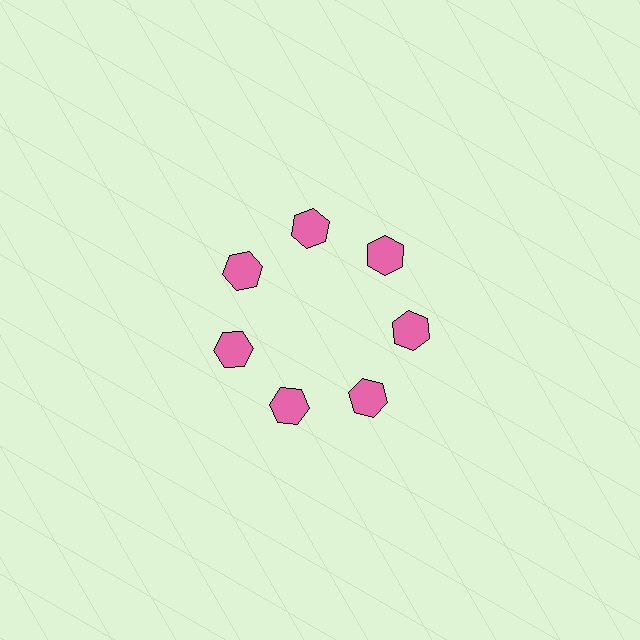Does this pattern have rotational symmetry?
Yes, this pattern has 7-fold rotational symmetry. It looks the same after rotating 51 degrees around the center.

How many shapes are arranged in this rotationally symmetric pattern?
There are 7 shapes, arranged in 7 groups of 1.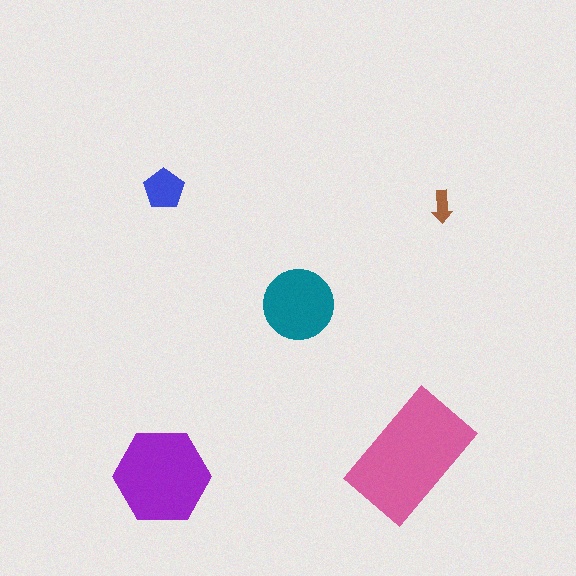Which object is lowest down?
The purple hexagon is bottommost.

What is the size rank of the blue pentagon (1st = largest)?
4th.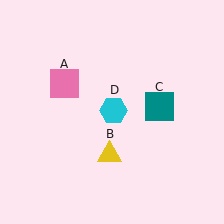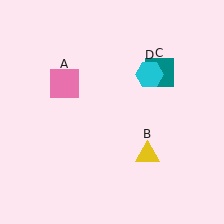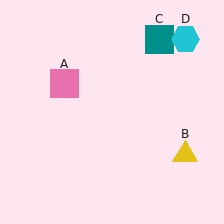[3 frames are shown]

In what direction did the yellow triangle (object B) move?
The yellow triangle (object B) moved right.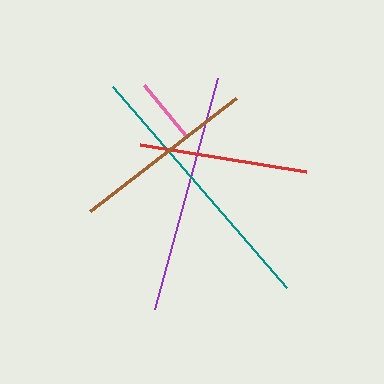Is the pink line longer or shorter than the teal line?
The teal line is longer than the pink line.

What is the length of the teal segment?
The teal segment is approximately 266 pixels long.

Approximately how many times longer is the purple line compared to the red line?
The purple line is approximately 1.4 times the length of the red line.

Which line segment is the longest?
The teal line is the longest at approximately 266 pixels.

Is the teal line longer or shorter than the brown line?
The teal line is longer than the brown line.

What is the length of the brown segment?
The brown segment is approximately 184 pixels long.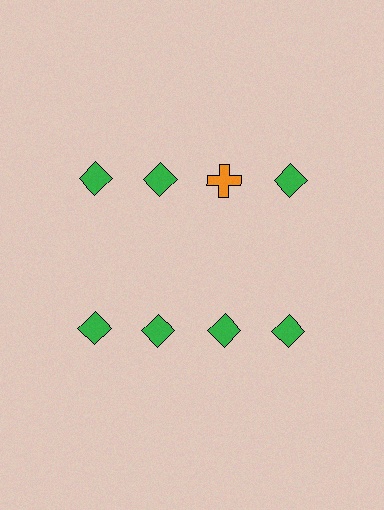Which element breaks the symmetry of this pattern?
The orange cross in the top row, center column breaks the symmetry. All other shapes are green diamonds.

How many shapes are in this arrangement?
There are 8 shapes arranged in a grid pattern.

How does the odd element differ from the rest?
It differs in both color (orange instead of green) and shape (cross instead of diamond).